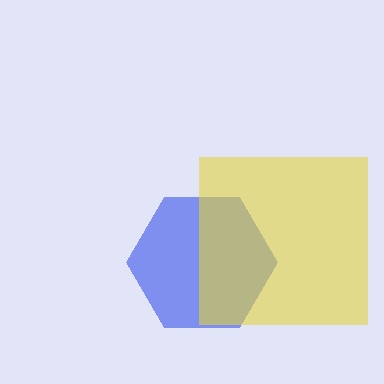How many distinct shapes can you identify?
There are 2 distinct shapes: a blue hexagon, a yellow square.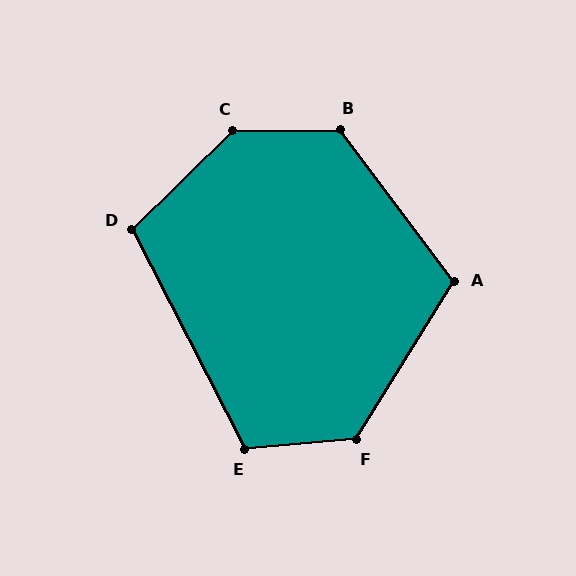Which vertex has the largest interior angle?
C, at approximately 136 degrees.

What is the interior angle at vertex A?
Approximately 111 degrees (obtuse).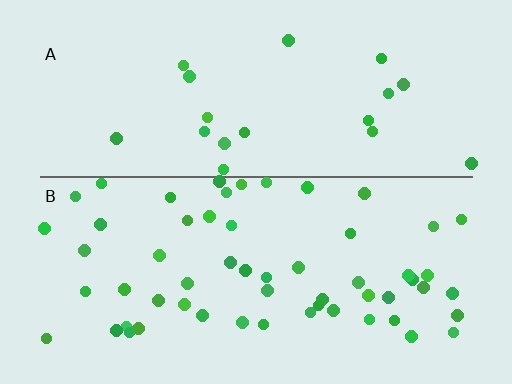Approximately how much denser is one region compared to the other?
Approximately 2.9× — region B over region A.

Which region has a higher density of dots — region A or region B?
B (the bottom).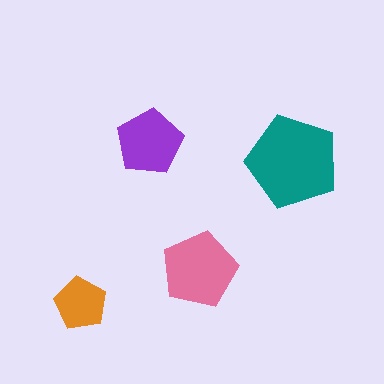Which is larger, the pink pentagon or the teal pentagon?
The teal one.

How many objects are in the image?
There are 4 objects in the image.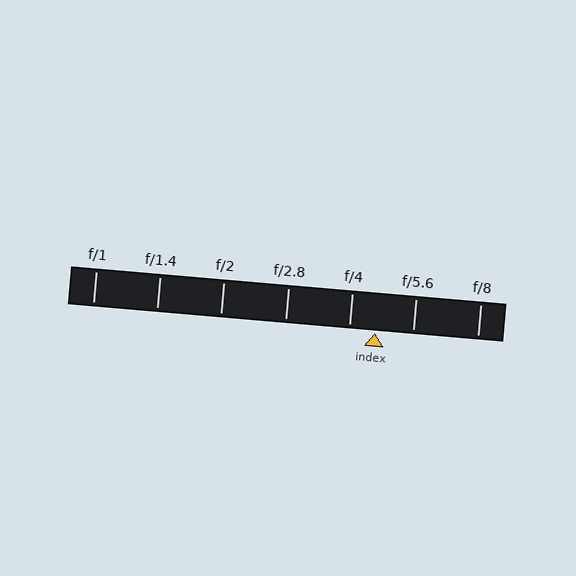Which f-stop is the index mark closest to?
The index mark is closest to f/4.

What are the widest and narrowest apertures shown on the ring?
The widest aperture shown is f/1 and the narrowest is f/8.